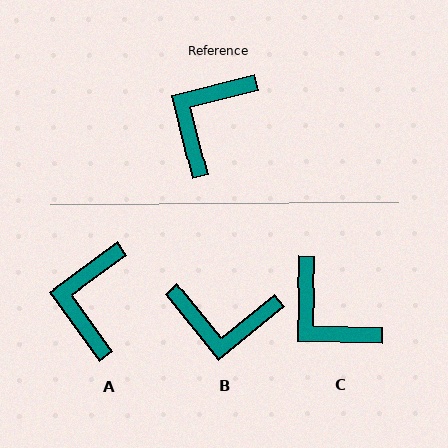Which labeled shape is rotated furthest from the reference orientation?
B, about 115 degrees away.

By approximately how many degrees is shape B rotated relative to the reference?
Approximately 115 degrees counter-clockwise.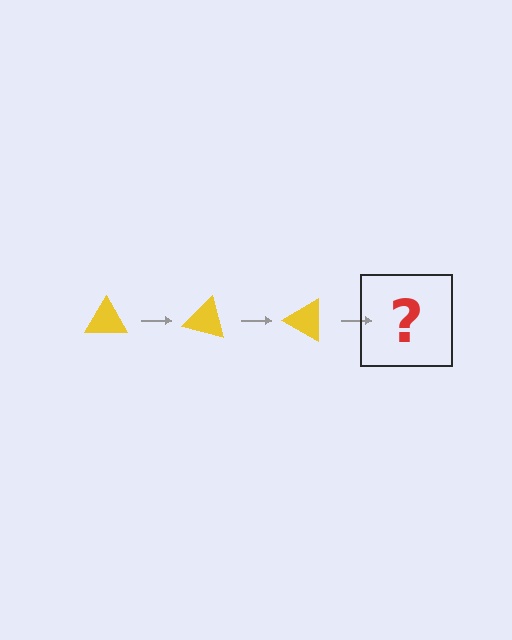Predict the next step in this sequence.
The next step is a yellow triangle rotated 45 degrees.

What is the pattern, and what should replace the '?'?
The pattern is that the triangle rotates 15 degrees each step. The '?' should be a yellow triangle rotated 45 degrees.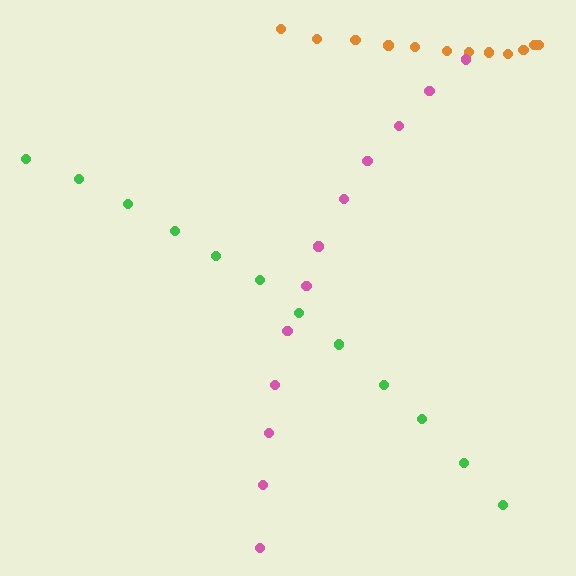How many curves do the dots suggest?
There are 3 distinct paths.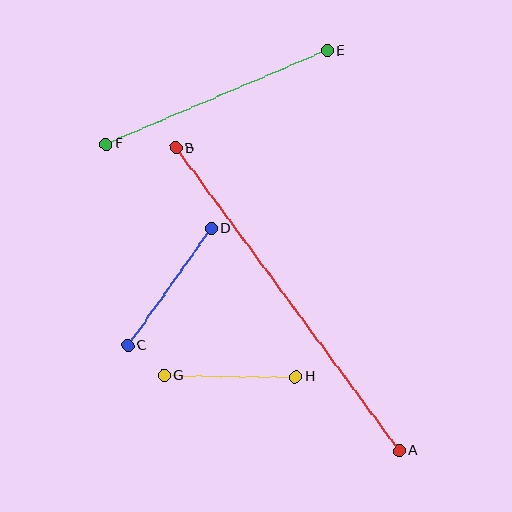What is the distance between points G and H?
The distance is approximately 131 pixels.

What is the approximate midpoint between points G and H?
The midpoint is at approximately (230, 376) pixels.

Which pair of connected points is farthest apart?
Points A and B are farthest apart.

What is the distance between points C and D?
The distance is approximately 144 pixels.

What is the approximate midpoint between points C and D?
The midpoint is at approximately (169, 287) pixels.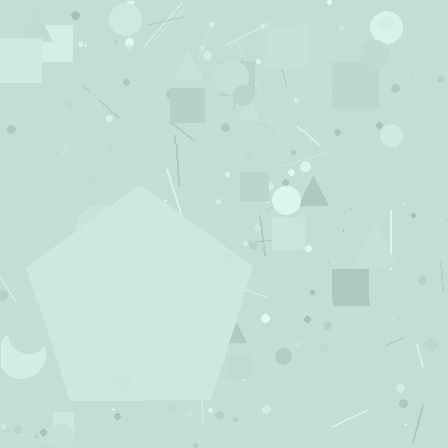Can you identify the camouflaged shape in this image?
The camouflaged shape is a pentagon.